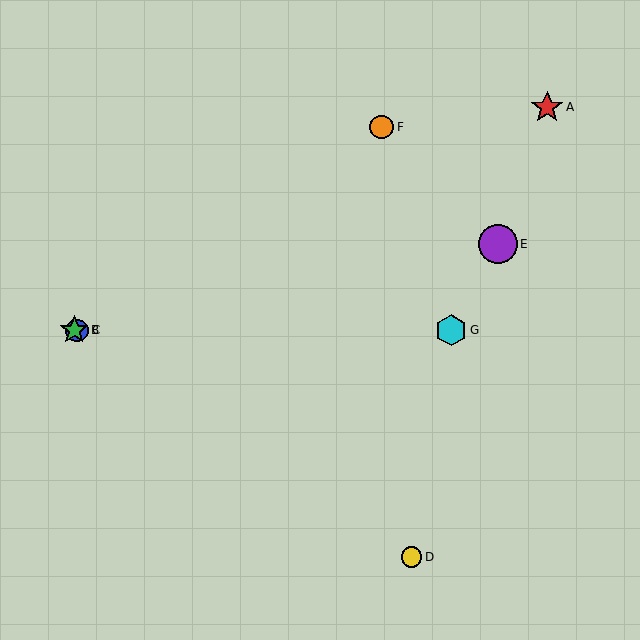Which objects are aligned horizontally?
Objects B, C, G are aligned horizontally.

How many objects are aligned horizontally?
3 objects (B, C, G) are aligned horizontally.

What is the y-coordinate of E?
Object E is at y≈244.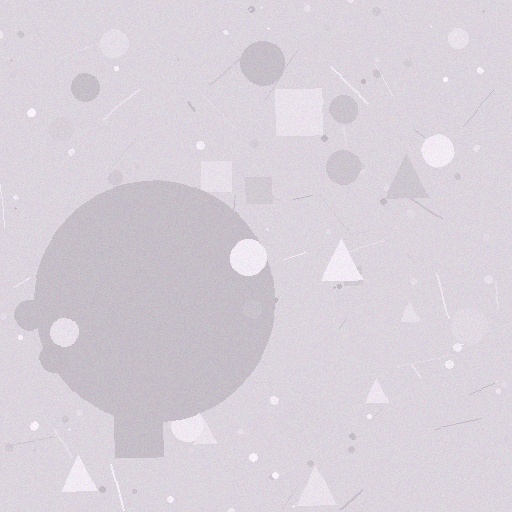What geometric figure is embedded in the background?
A circle is embedded in the background.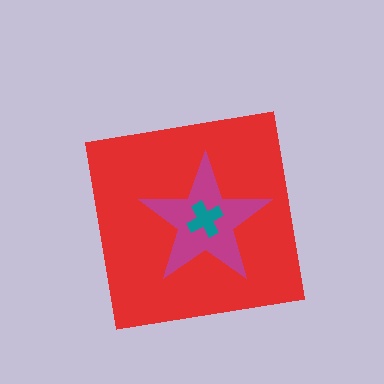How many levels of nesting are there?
3.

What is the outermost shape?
The red square.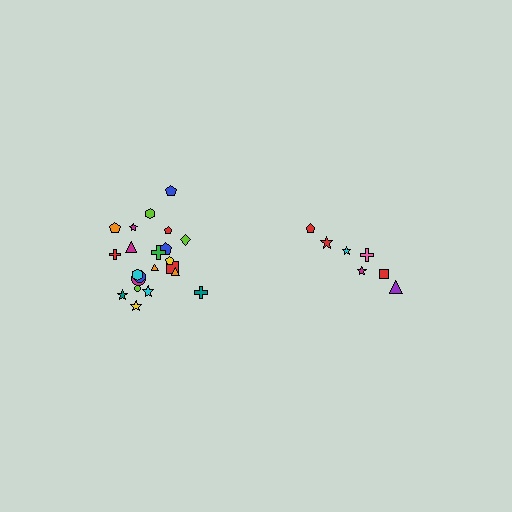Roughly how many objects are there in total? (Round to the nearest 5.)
Roughly 30 objects in total.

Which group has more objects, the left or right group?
The left group.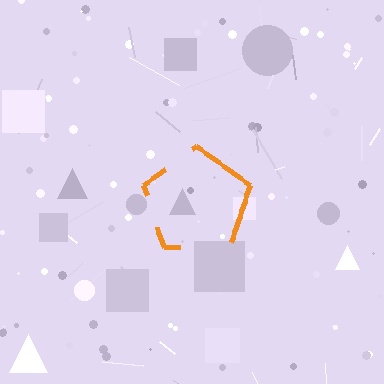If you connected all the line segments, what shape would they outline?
They would outline a pentagon.